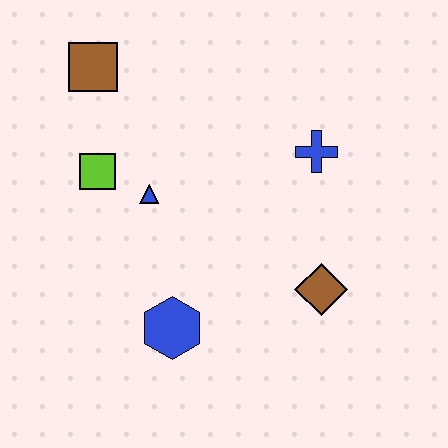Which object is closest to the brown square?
The lime square is closest to the brown square.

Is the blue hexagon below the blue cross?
Yes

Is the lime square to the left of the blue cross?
Yes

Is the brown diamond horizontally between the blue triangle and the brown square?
No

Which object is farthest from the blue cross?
The brown square is farthest from the blue cross.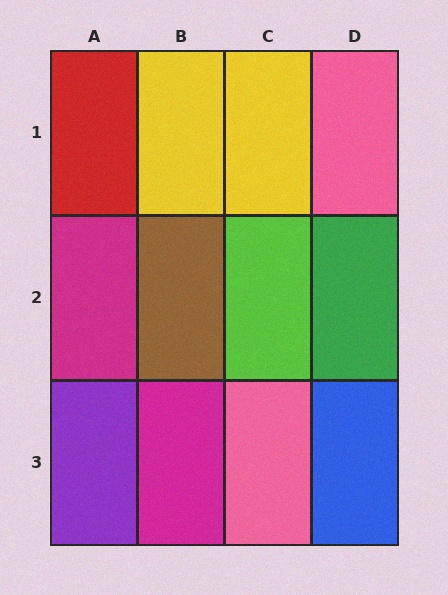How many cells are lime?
1 cell is lime.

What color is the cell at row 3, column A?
Purple.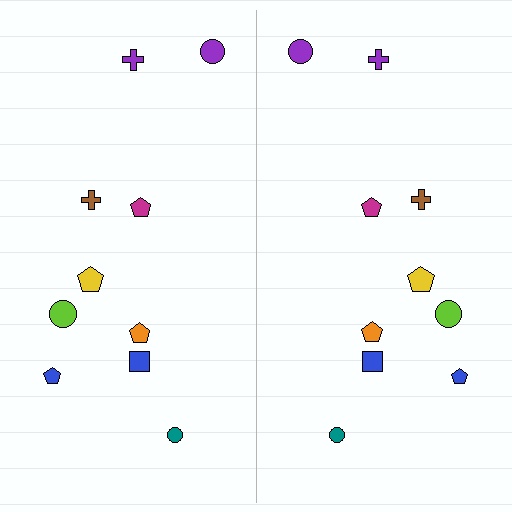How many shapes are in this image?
There are 20 shapes in this image.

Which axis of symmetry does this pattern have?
The pattern has a vertical axis of symmetry running through the center of the image.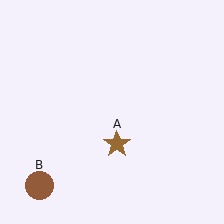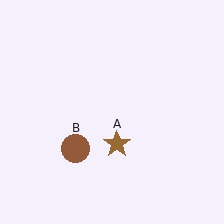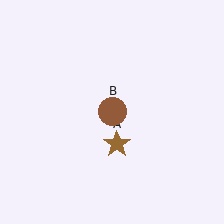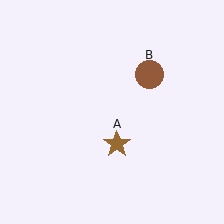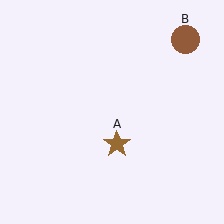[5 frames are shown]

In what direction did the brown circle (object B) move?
The brown circle (object B) moved up and to the right.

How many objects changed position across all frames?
1 object changed position: brown circle (object B).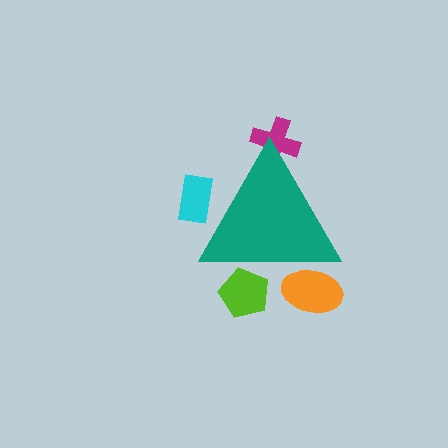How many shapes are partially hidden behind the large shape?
4 shapes are partially hidden.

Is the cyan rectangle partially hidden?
Yes, the cyan rectangle is partially hidden behind the teal triangle.